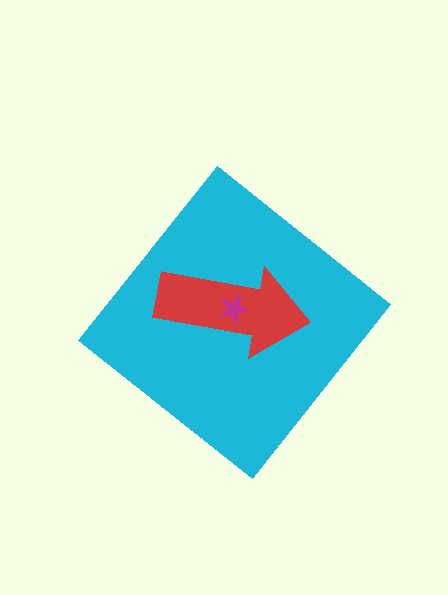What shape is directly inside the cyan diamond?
The red arrow.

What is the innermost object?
The magenta star.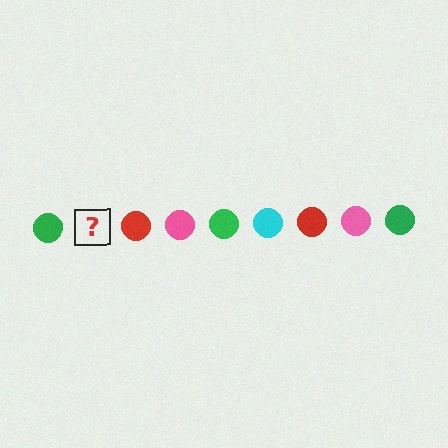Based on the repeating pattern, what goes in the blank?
The blank should be a cyan circle.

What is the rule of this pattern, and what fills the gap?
The rule is that the pattern cycles through green, cyan, red, pink circles. The gap should be filled with a cyan circle.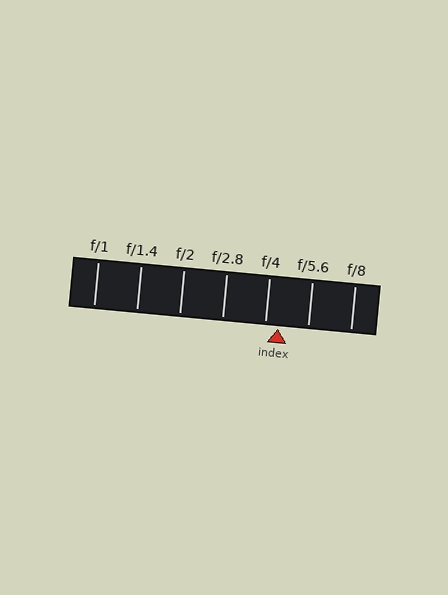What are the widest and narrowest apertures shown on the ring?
The widest aperture shown is f/1 and the narrowest is f/8.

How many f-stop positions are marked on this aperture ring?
There are 7 f-stop positions marked.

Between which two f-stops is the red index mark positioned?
The index mark is between f/4 and f/5.6.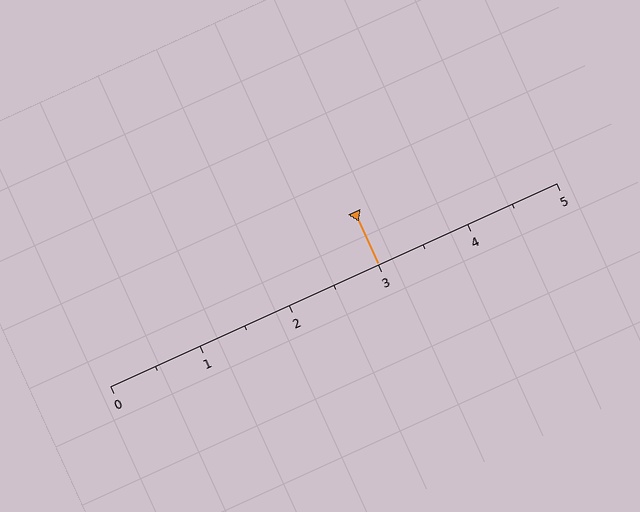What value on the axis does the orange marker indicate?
The marker indicates approximately 3.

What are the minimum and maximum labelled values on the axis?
The axis runs from 0 to 5.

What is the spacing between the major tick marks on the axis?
The major ticks are spaced 1 apart.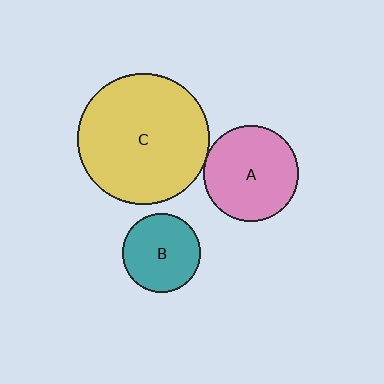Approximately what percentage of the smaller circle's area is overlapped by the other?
Approximately 5%.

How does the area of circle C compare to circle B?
Approximately 2.8 times.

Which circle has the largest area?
Circle C (yellow).